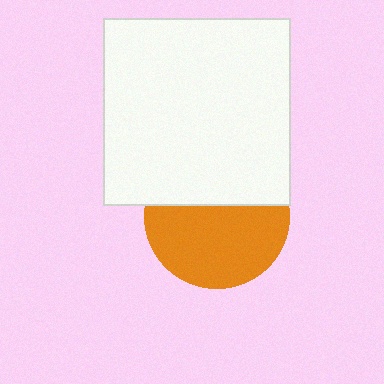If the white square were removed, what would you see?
You would see the complete orange circle.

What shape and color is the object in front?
The object in front is a white square.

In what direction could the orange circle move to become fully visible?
The orange circle could move down. That would shift it out from behind the white square entirely.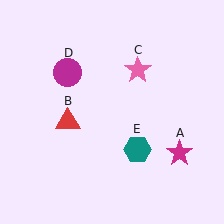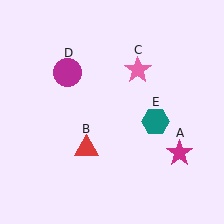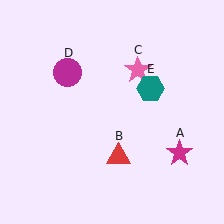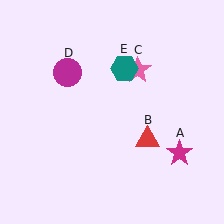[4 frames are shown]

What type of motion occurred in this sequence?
The red triangle (object B), teal hexagon (object E) rotated counterclockwise around the center of the scene.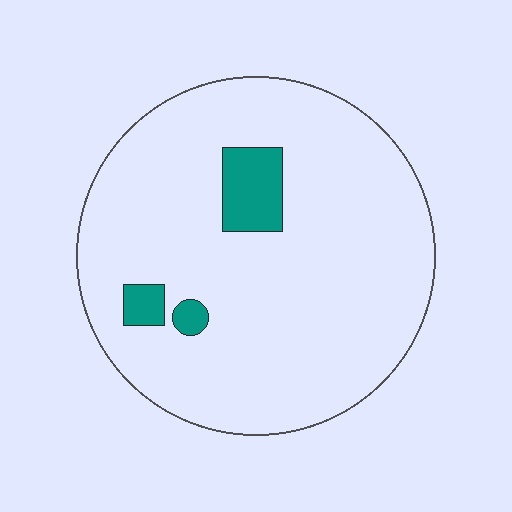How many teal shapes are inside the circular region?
3.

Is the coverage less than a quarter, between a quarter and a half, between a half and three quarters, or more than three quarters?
Less than a quarter.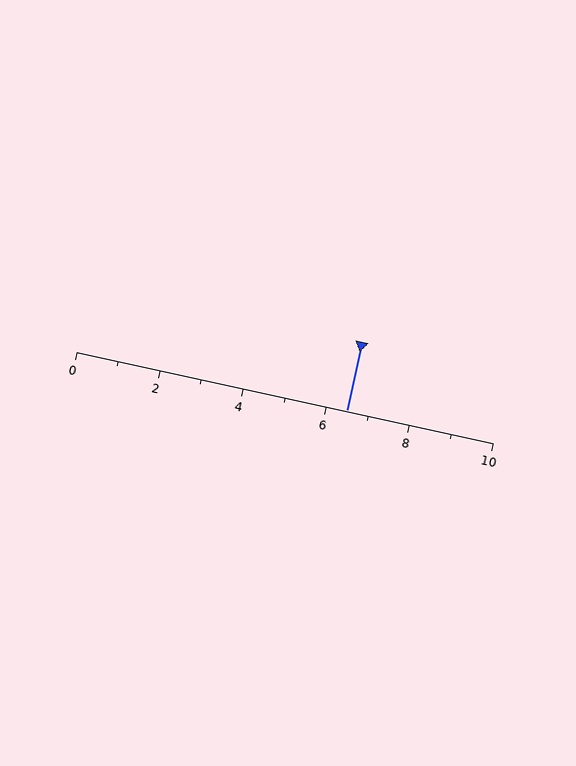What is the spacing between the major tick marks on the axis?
The major ticks are spaced 2 apart.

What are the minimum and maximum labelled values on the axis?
The axis runs from 0 to 10.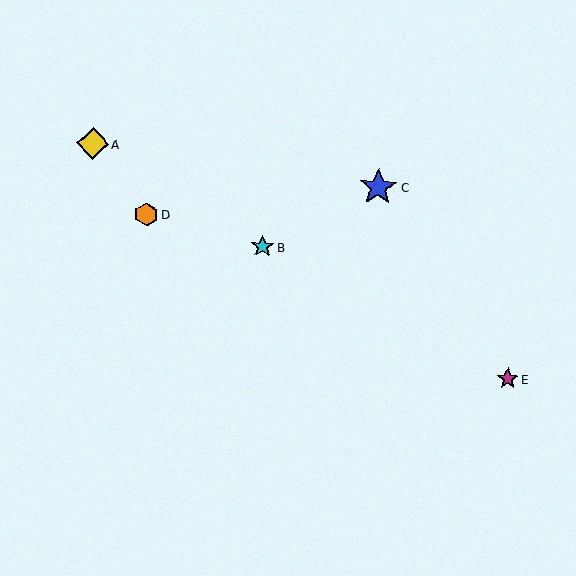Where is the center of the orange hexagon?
The center of the orange hexagon is at (146, 214).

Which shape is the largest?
The blue star (labeled C) is the largest.